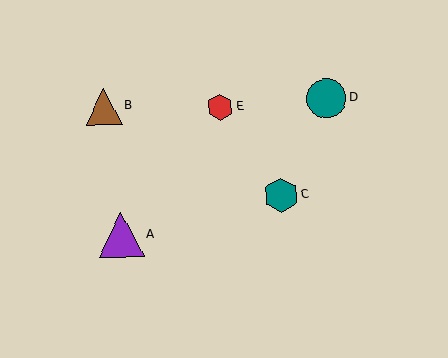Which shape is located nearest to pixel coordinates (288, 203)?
The teal hexagon (labeled C) at (281, 195) is nearest to that location.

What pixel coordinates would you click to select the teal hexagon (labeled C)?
Click at (281, 195) to select the teal hexagon C.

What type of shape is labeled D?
Shape D is a teal circle.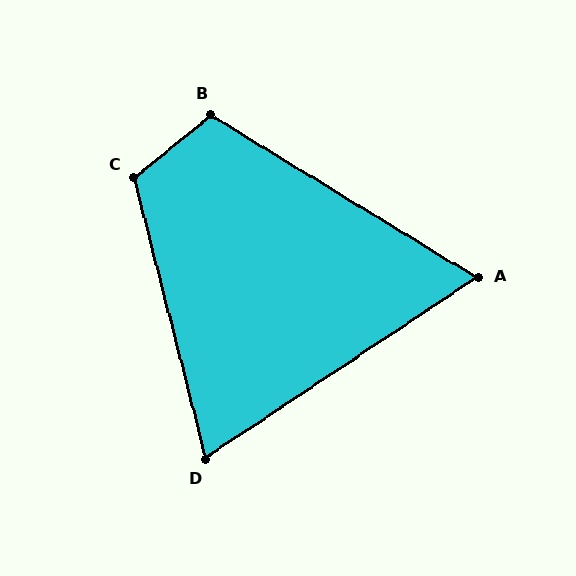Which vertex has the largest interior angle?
C, at approximately 115 degrees.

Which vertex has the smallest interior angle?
A, at approximately 65 degrees.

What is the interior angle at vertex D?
Approximately 71 degrees (acute).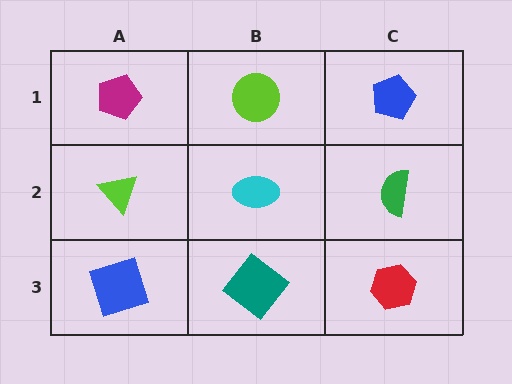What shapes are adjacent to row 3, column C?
A green semicircle (row 2, column C), a teal diamond (row 3, column B).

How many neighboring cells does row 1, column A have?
2.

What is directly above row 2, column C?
A blue pentagon.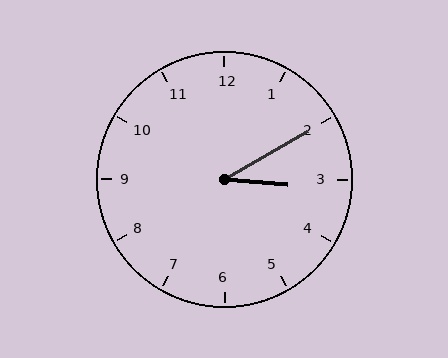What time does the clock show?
3:10.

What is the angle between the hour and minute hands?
Approximately 35 degrees.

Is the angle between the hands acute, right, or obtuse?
It is acute.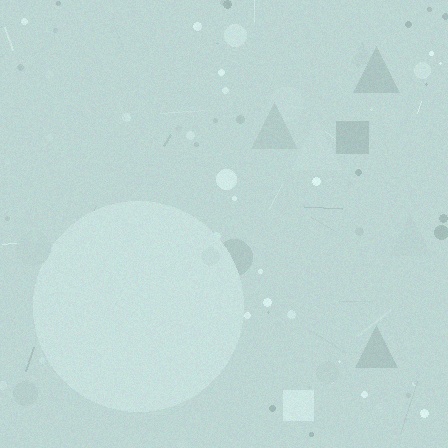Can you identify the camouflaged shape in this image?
The camouflaged shape is a circle.